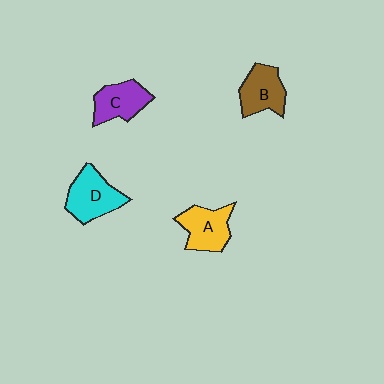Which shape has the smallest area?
Shape C (purple).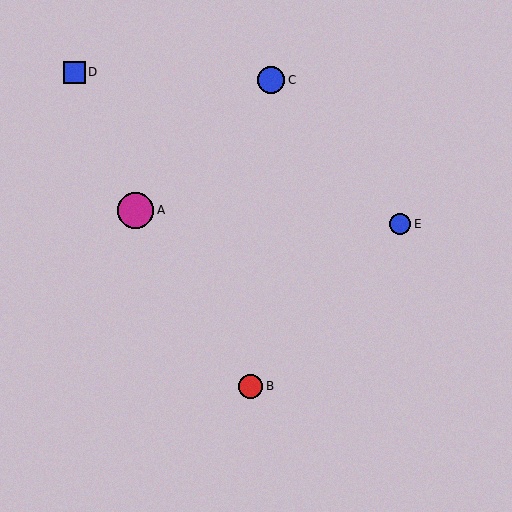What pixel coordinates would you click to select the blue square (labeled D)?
Click at (74, 72) to select the blue square D.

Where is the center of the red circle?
The center of the red circle is at (251, 386).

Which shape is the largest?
The magenta circle (labeled A) is the largest.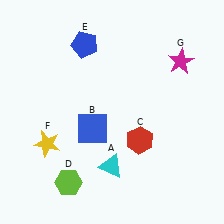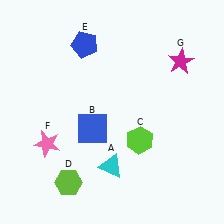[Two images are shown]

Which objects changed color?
C changed from red to lime. F changed from yellow to pink.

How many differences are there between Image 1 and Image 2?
There are 2 differences between the two images.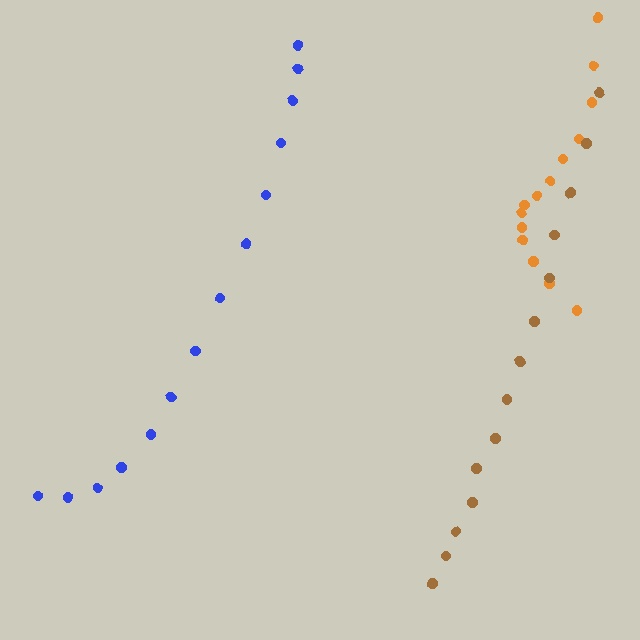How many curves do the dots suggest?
There are 3 distinct paths.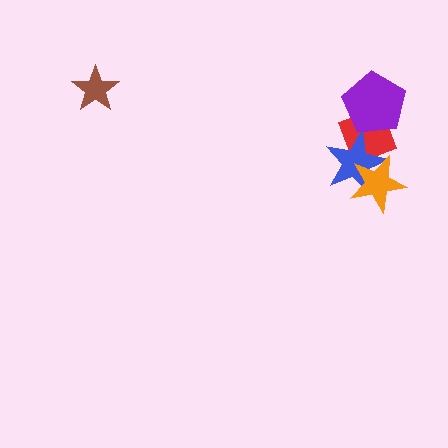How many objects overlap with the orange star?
2 objects overlap with the orange star.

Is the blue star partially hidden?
Yes, it is partially covered by another shape.